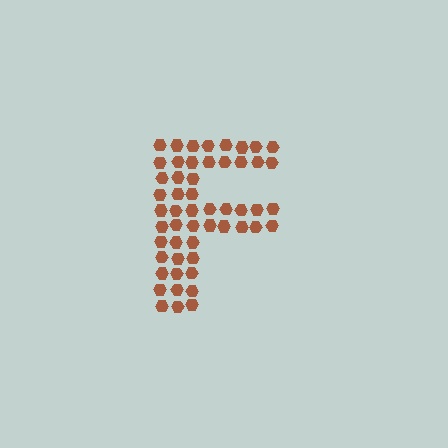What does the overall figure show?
The overall figure shows the letter F.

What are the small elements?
The small elements are hexagons.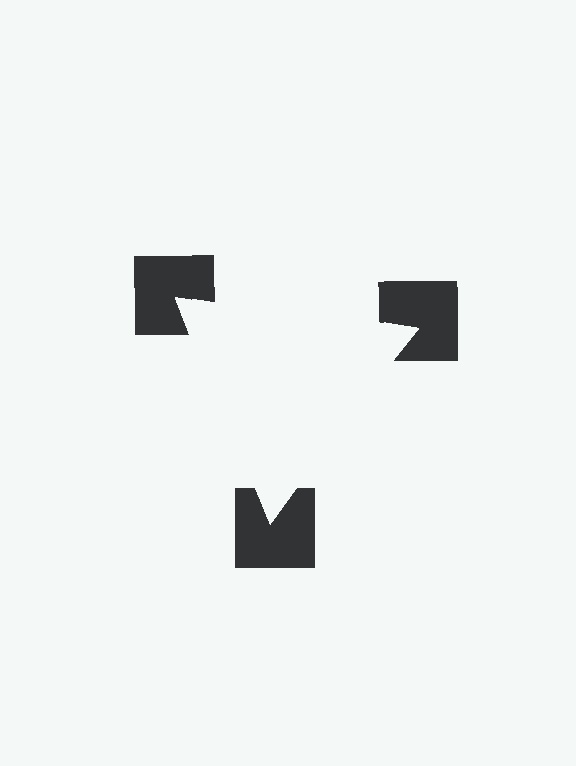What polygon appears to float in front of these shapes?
An illusory triangle — its edges are inferred from the aligned wedge cuts in the notched squares, not physically drawn.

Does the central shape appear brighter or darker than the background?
It typically appears slightly brighter than the background, even though no actual brightness change is drawn.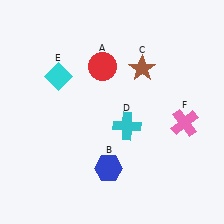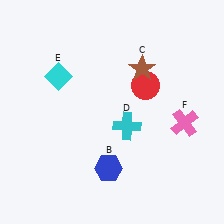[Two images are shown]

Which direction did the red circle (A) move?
The red circle (A) moved right.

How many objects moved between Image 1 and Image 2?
1 object moved between the two images.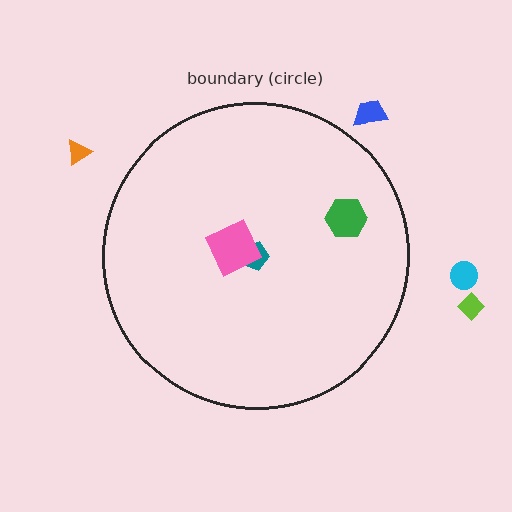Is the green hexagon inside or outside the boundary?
Inside.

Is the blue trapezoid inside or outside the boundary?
Outside.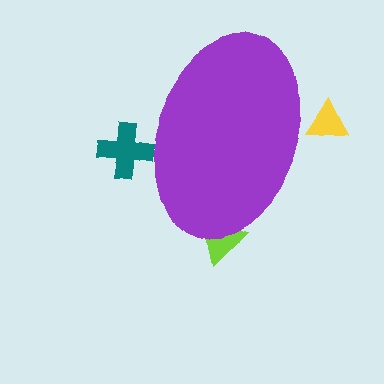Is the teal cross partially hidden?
Yes, the teal cross is partially hidden behind the purple ellipse.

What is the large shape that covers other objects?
A purple ellipse.